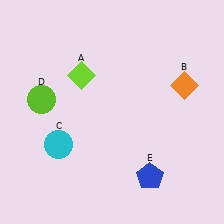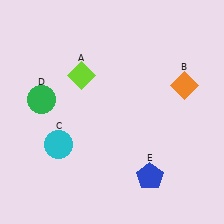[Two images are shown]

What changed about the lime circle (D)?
In Image 1, D is lime. In Image 2, it changed to green.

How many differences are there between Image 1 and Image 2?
There is 1 difference between the two images.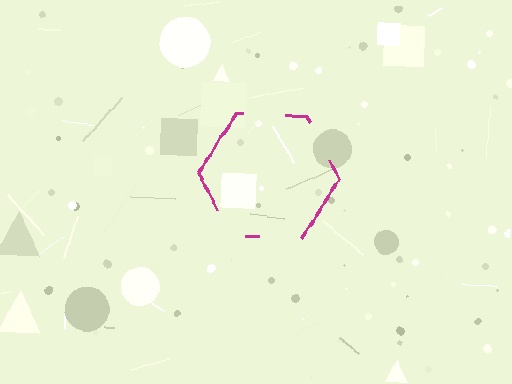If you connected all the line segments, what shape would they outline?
They would outline a hexagon.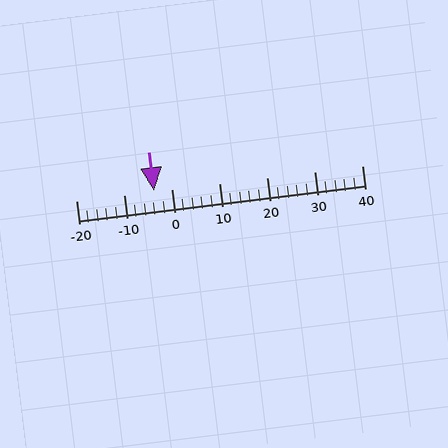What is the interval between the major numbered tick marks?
The major tick marks are spaced 10 units apart.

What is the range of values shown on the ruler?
The ruler shows values from -20 to 40.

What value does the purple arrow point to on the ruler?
The purple arrow points to approximately -4.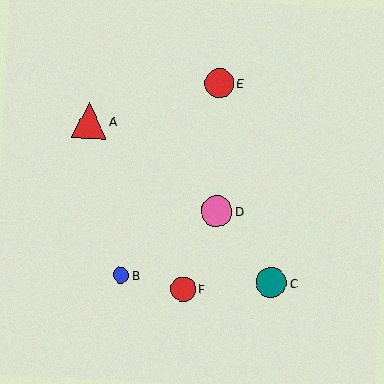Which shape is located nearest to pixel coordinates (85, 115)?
The red triangle (labeled A) at (89, 120) is nearest to that location.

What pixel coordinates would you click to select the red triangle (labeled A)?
Click at (89, 120) to select the red triangle A.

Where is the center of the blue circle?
The center of the blue circle is at (121, 275).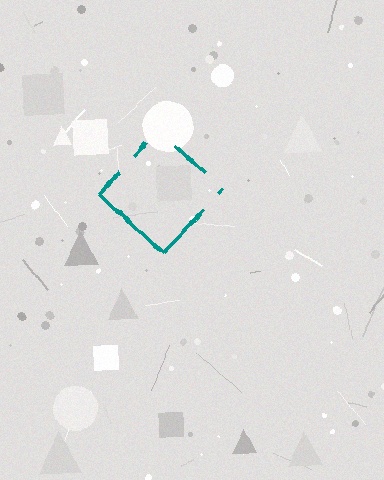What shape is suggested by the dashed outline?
The dashed outline suggests a diamond.